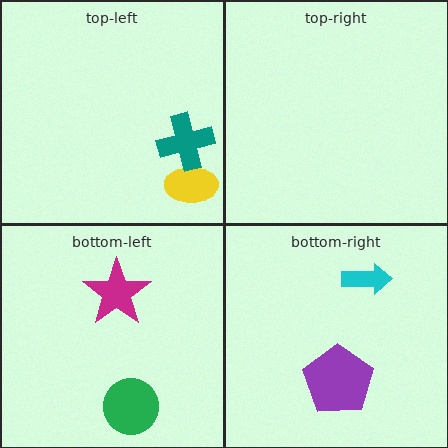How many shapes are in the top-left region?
2.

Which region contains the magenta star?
The bottom-left region.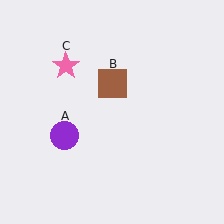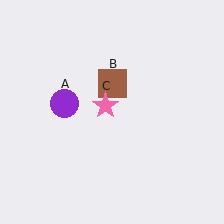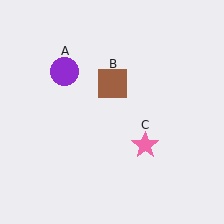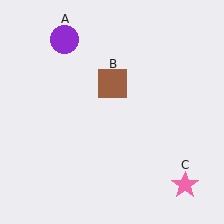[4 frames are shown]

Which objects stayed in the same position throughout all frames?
Brown square (object B) remained stationary.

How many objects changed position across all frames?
2 objects changed position: purple circle (object A), pink star (object C).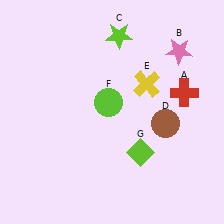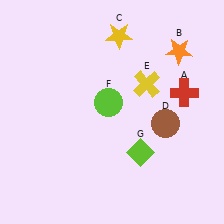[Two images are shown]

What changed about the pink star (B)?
In Image 1, B is pink. In Image 2, it changed to orange.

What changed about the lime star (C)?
In Image 1, C is lime. In Image 2, it changed to yellow.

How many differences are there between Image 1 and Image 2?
There are 2 differences between the two images.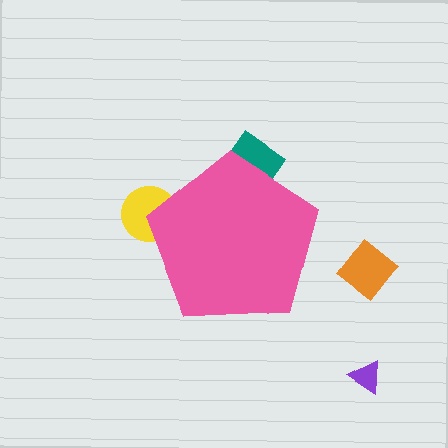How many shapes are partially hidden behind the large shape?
2 shapes are partially hidden.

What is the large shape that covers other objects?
A pink pentagon.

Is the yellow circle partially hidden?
Yes, the yellow circle is partially hidden behind the pink pentagon.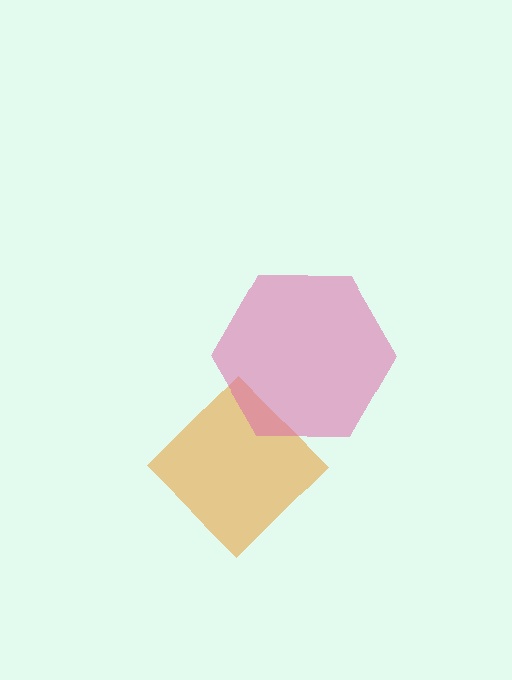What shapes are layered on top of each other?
The layered shapes are: an orange diamond, a pink hexagon.